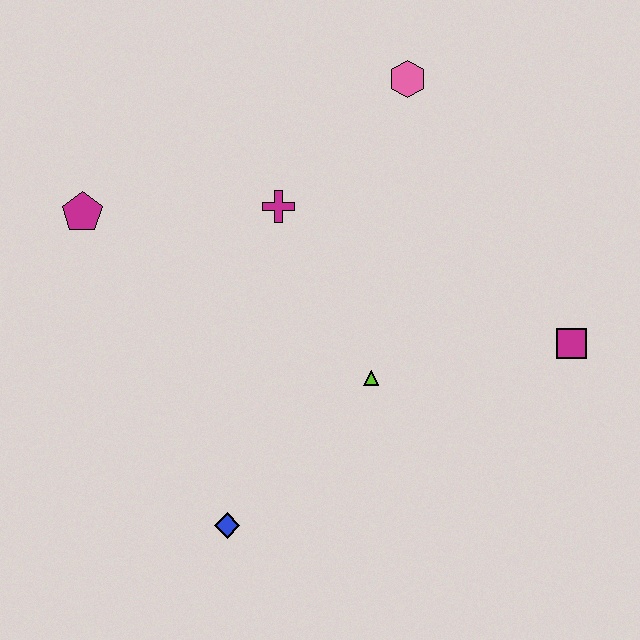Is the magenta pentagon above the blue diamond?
Yes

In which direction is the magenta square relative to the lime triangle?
The magenta square is to the right of the lime triangle.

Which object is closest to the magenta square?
The lime triangle is closest to the magenta square.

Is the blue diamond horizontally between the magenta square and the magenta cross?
No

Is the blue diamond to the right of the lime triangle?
No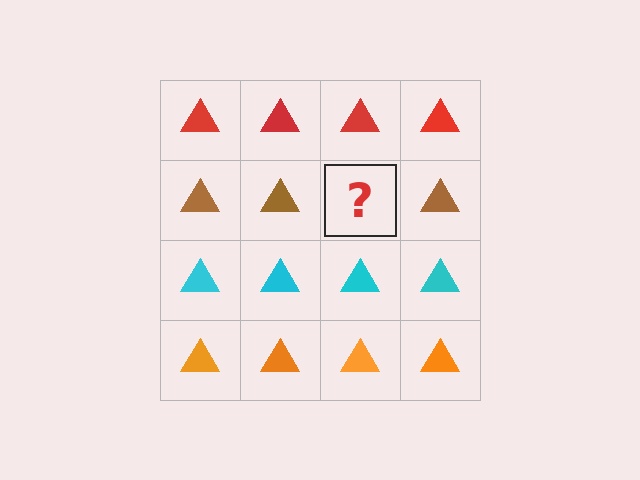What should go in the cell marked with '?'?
The missing cell should contain a brown triangle.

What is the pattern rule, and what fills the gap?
The rule is that each row has a consistent color. The gap should be filled with a brown triangle.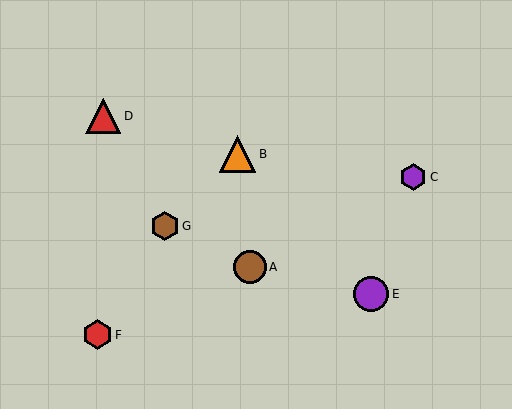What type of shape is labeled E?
Shape E is a purple circle.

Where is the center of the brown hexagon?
The center of the brown hexagon is at (165, 226).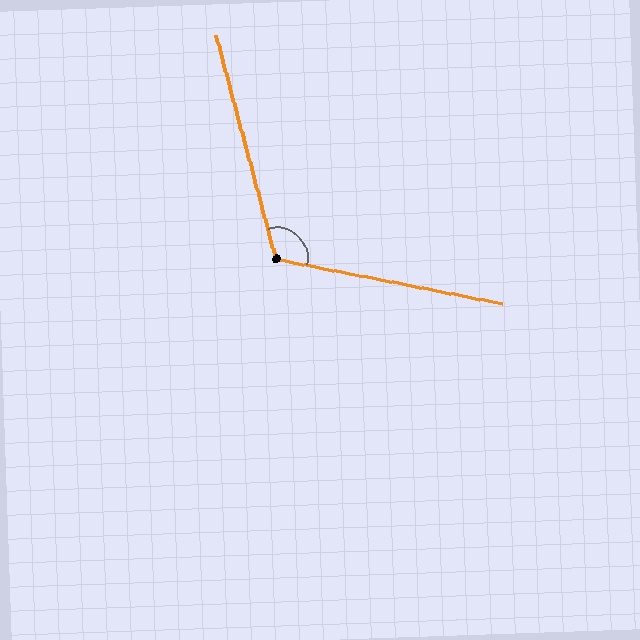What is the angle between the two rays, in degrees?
Approximately 116 degrees.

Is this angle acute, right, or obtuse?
It is obtuse.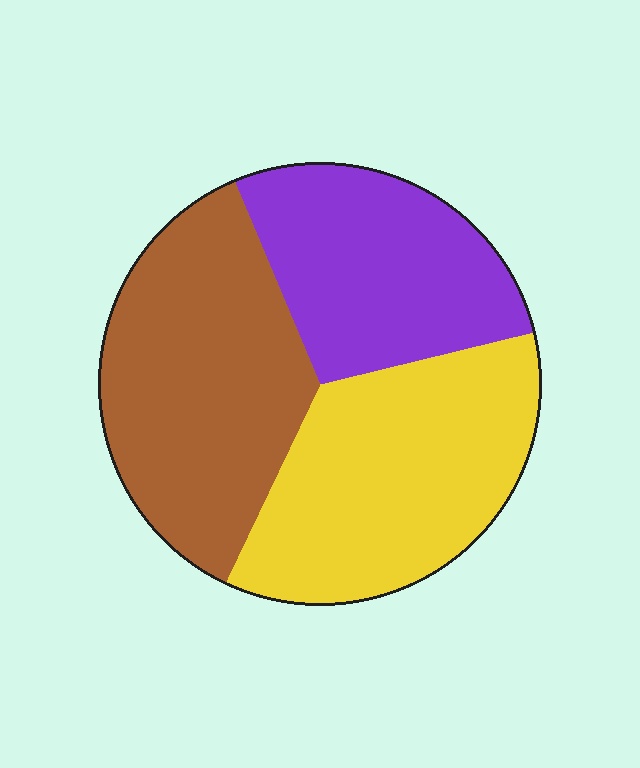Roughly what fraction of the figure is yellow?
Yellow takes up between a third and a half of the figure.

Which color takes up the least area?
Purple, at roughly 30%.